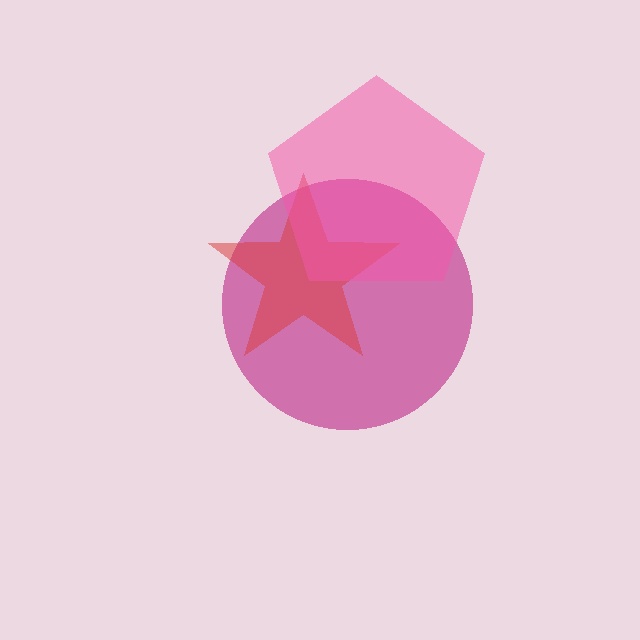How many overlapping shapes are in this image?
There are 3 overlapping shapes in the image.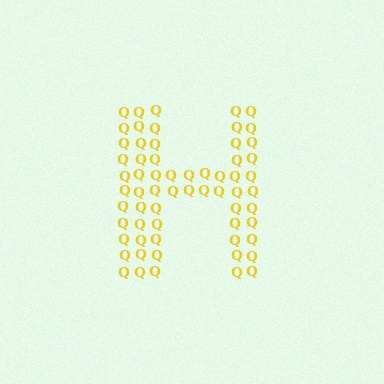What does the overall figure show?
The overall figure shows the letter H.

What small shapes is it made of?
It is made of small letter Q's.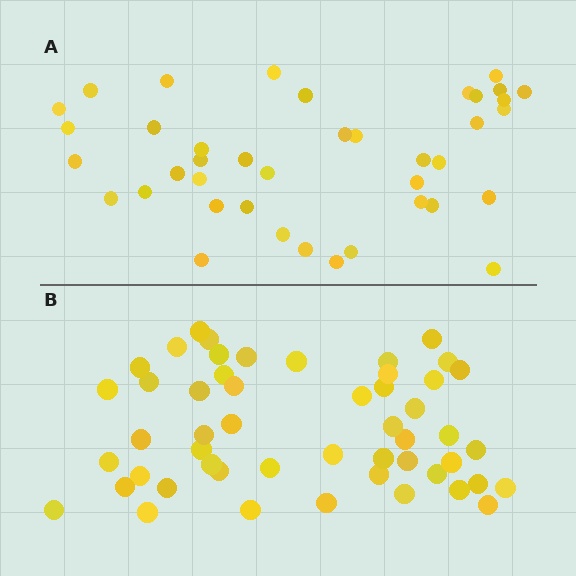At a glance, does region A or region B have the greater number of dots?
Region B (the bottom region) has more dots.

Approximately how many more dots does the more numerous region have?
Region B has roughly 12 or so more dots than region A.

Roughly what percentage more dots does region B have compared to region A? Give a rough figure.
About 30% more.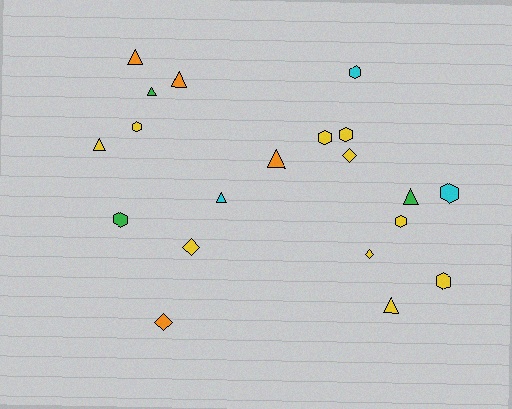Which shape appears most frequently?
Hexagon, with 8 objects.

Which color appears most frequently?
Yellow, with 10 objects.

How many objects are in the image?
There are 20 objects.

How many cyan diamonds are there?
There are no cyan diamonds.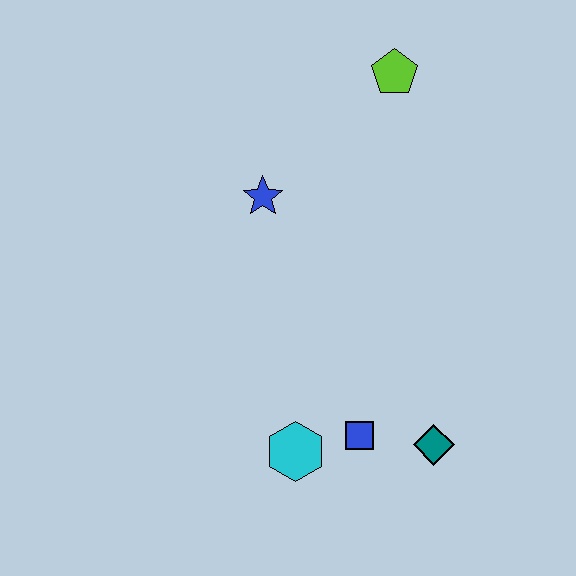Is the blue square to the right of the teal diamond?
No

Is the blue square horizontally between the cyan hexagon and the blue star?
No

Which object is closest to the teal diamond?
The blue square is closest to the teal diamond.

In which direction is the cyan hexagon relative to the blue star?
The cyan hexagon is below the blue star.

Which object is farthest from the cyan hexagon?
The lime pentagon is farthest from the cyan hexagon.